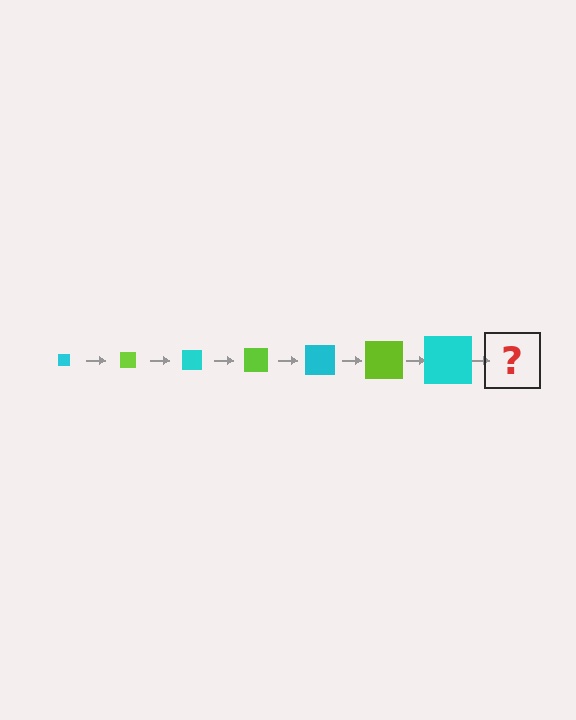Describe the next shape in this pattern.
It should be a lime square, larger than the previous one.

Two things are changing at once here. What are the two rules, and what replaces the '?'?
The two rules are that the square grows larger each step and the color cycles through cyan and lime. The '?' should be a lime square, larger than the previous one.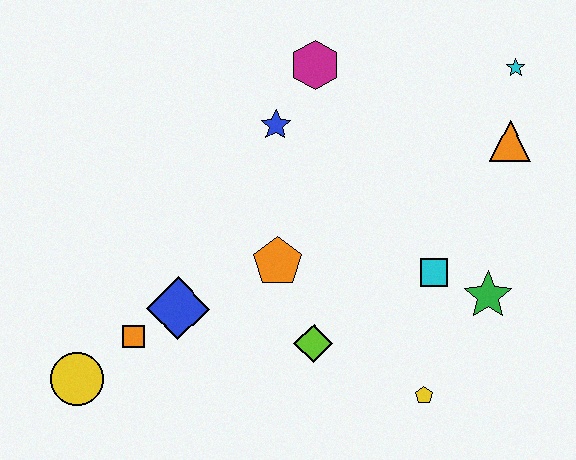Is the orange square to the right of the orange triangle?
No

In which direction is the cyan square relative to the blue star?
The cyan square is to the right of the blue star.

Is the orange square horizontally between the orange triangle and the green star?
No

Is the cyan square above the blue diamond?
Yes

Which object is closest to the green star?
The cyan square is closest to the green star.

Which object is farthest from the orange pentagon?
The cyan star is farthest from the orange pentagon.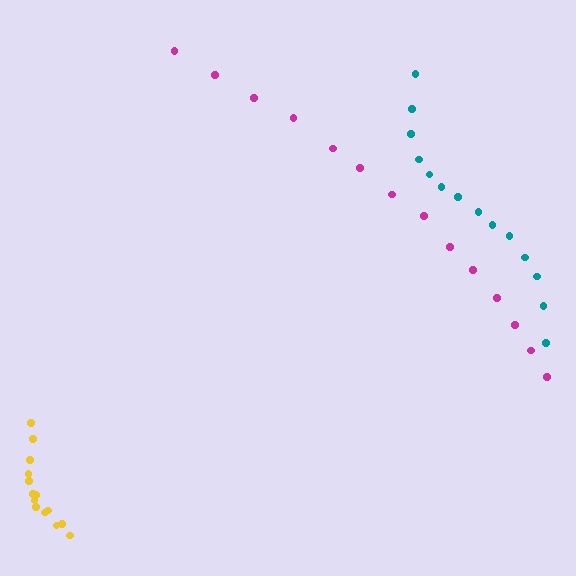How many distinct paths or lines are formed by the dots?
There are 3 distinct paths.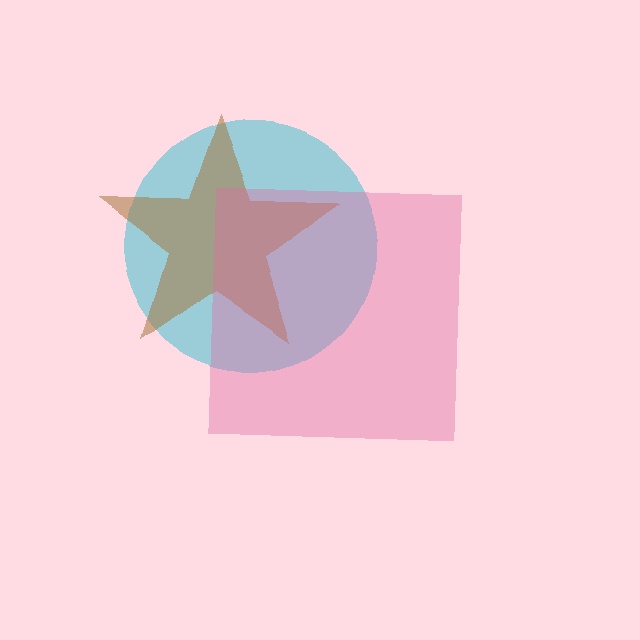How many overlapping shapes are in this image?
There are 3 overlapping shapes in the image.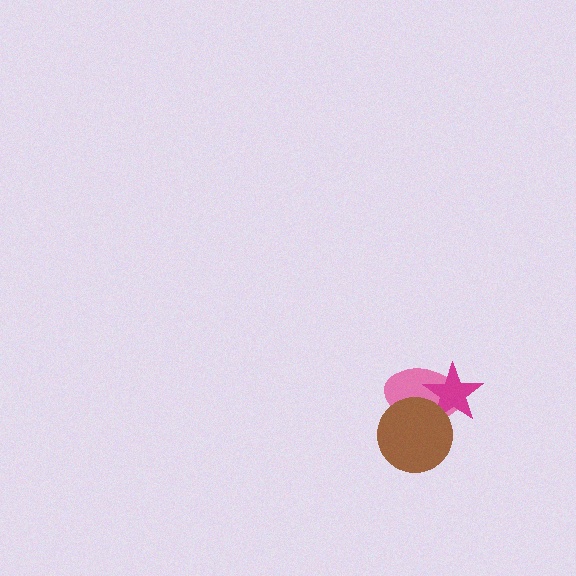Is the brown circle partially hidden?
No, no other shape covers it.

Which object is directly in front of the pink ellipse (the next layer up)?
The magenta star is directly in front of the pink ellipse.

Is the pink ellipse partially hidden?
Yes, it is partially covered by another shape.